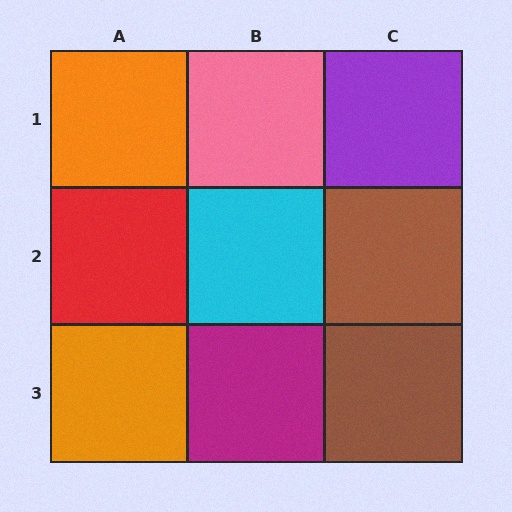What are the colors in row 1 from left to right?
Orange, pink, purple.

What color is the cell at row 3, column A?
Orange.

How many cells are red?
1 cell is red.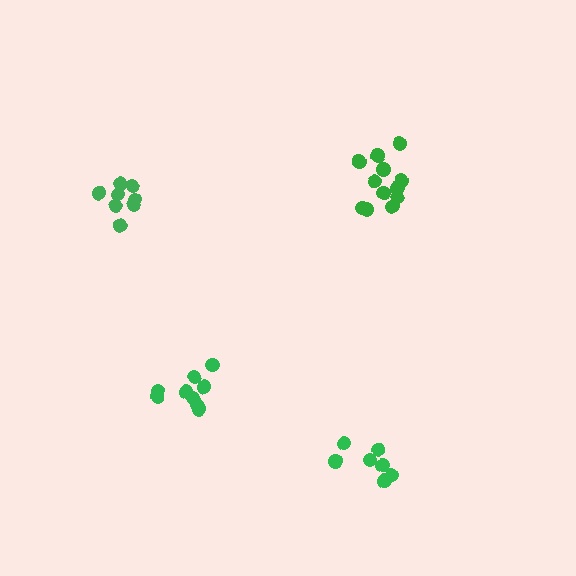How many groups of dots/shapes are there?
There are 4 groups.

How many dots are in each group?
Group 1: 9 dots, Group 2: 12 dots, Group 3: 8 dots, Group 4: 7 dots (36 total).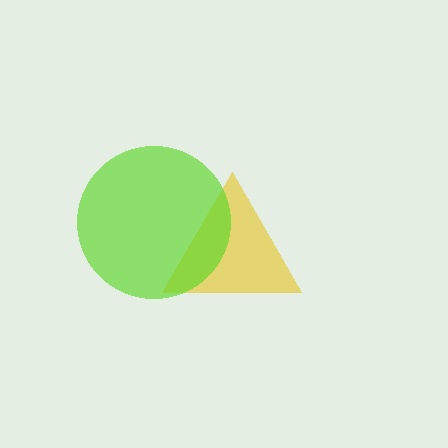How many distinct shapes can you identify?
There are 2 distinct shapes: a yellow triangle, a lime circle.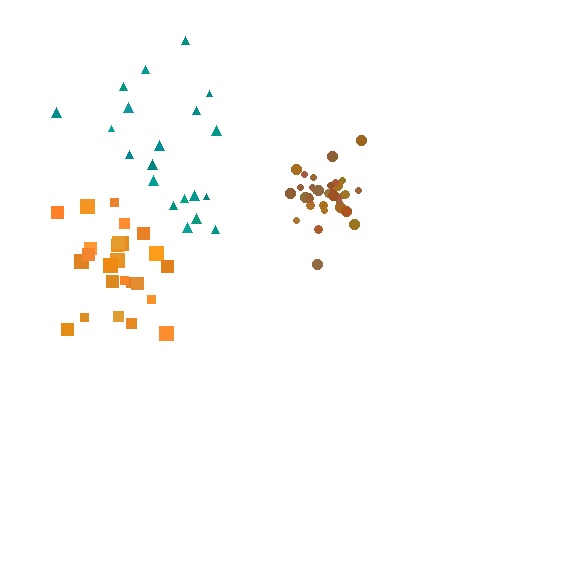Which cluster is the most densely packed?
Brown.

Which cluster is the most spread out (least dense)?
Teal.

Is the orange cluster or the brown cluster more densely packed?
Brown.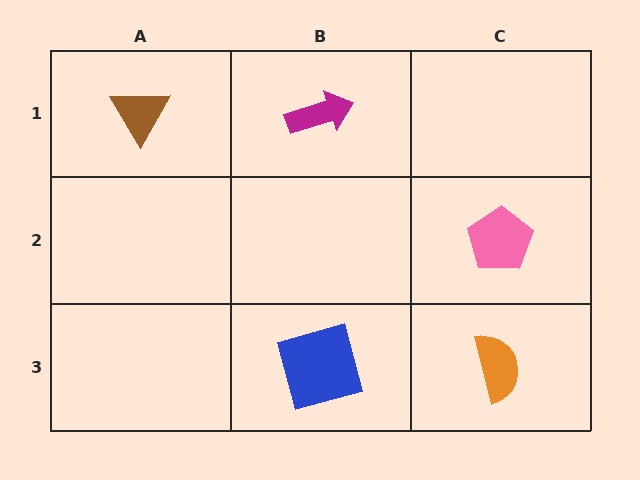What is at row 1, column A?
A brown triangle.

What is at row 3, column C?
An orange semicircle.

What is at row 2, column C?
A pink pentagon.